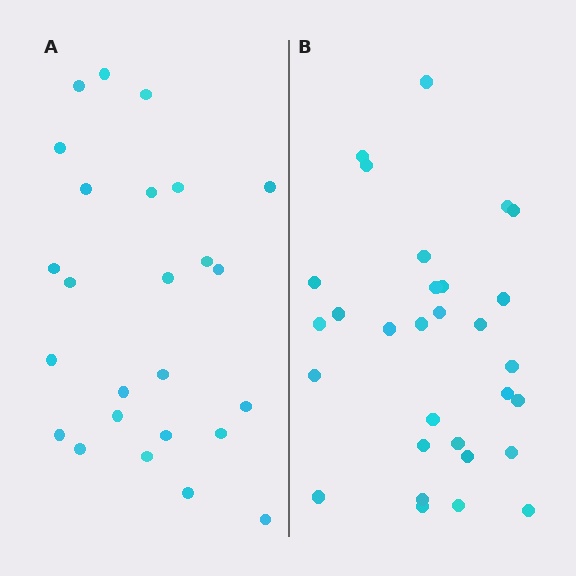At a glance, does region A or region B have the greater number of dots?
Region B (the right region) has more dots.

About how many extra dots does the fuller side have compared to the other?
Region B has about 5 more dots than region A.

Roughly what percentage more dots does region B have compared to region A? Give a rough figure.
About 20% more.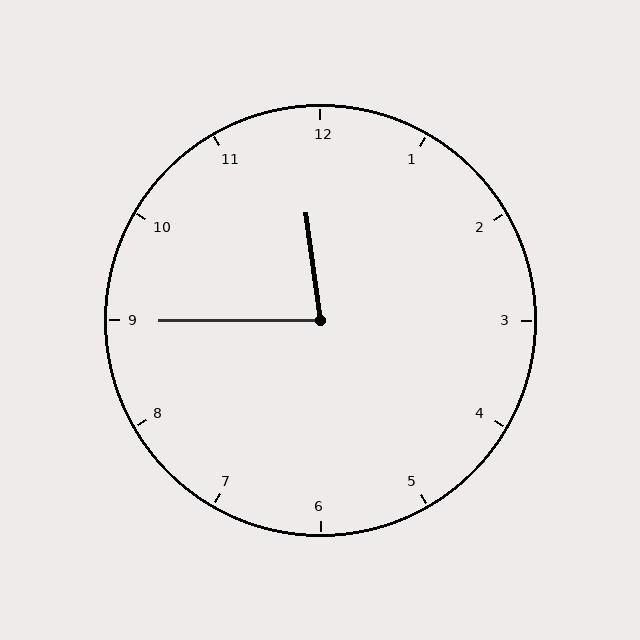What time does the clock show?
11:45.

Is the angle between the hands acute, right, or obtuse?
It is acute.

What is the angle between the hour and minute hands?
Approximately 82 degrees.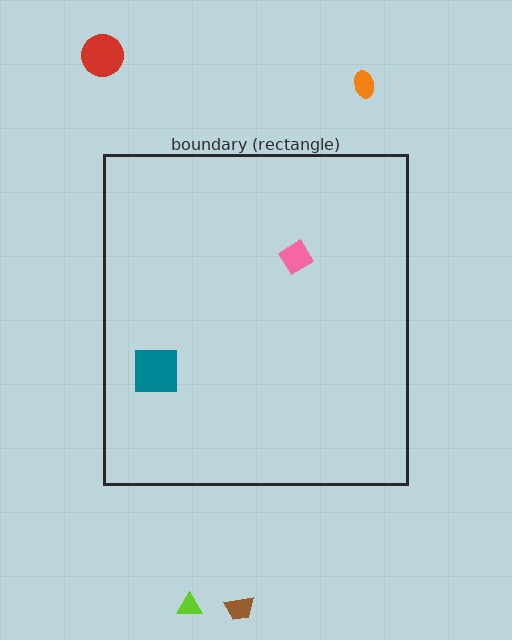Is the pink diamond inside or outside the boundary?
Inside.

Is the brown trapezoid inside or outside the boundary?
Outside.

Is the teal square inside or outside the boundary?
Inside.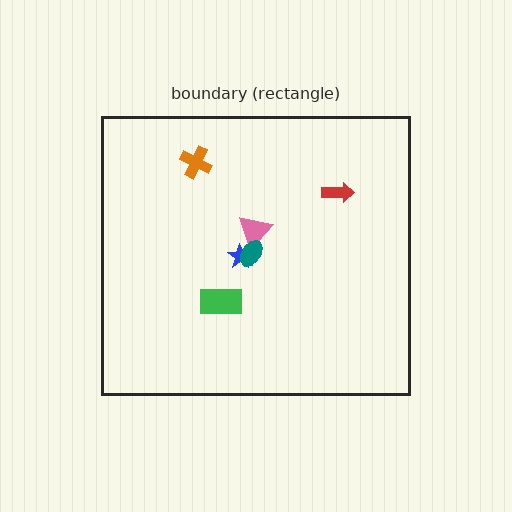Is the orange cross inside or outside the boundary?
Inside.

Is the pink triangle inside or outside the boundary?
Inside.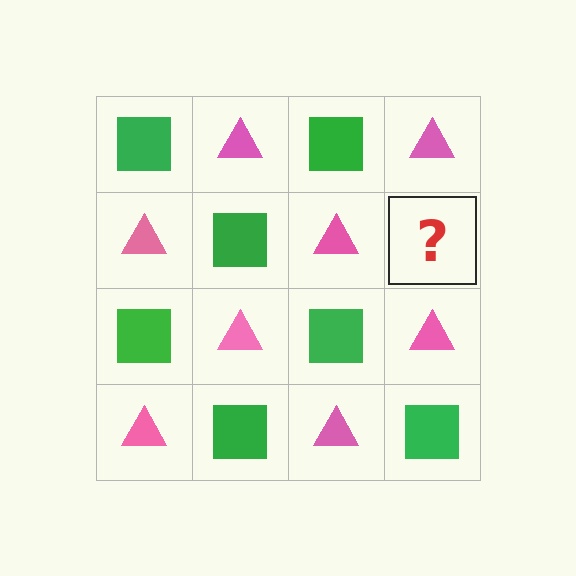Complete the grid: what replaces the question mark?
The question mark should be replaced with a green square.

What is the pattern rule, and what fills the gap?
The rule is that it alternates green square and pink triangle in a checkerboard pattern. The gap should be filled with a green square.